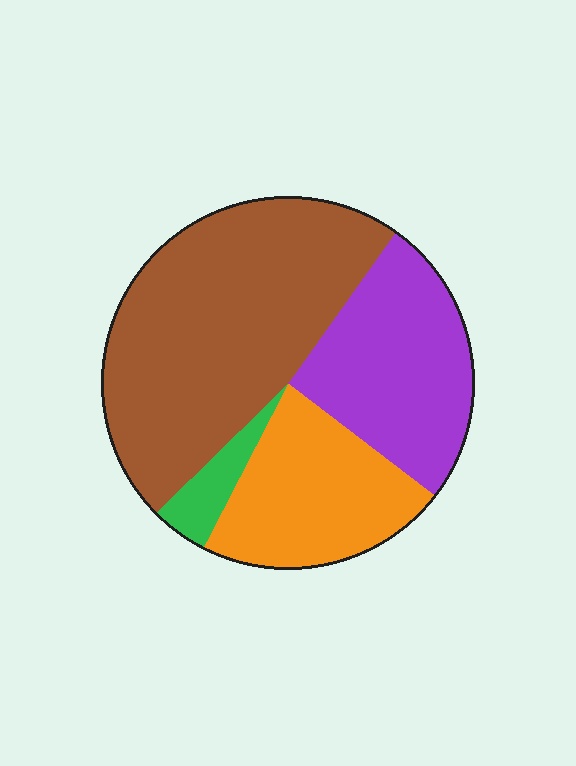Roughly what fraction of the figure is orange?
Orange covers around 20% of the figure.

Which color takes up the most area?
Brown, at roughly 45%.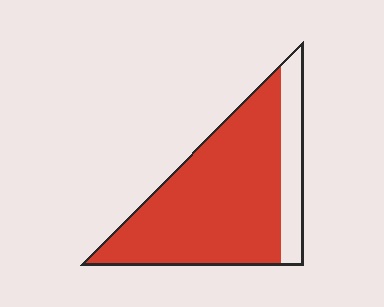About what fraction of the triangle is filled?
About four fifths (4/5).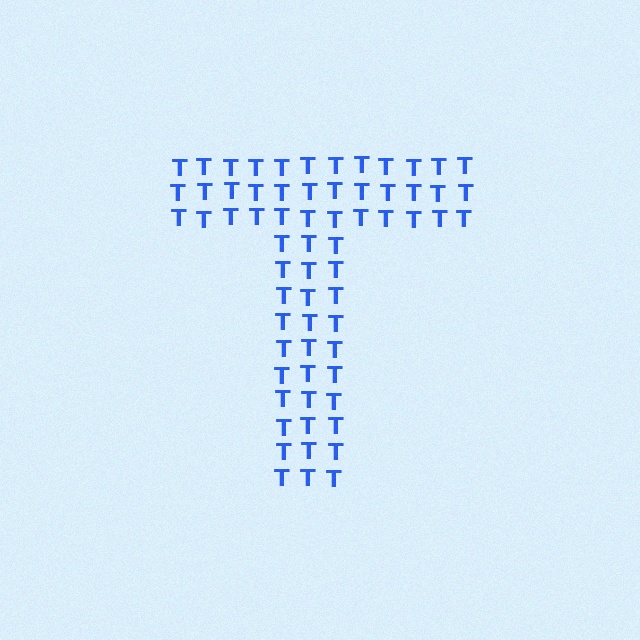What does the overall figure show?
The overall figure shows the letter T.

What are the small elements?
The small elements are letter T's.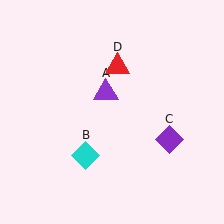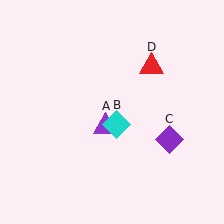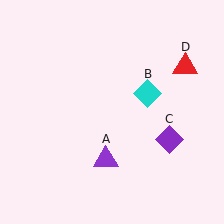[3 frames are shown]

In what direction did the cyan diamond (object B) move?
The cyan diamond (object B) moved up and to the right.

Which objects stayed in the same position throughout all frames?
Purple diamond (object C) remained stationary.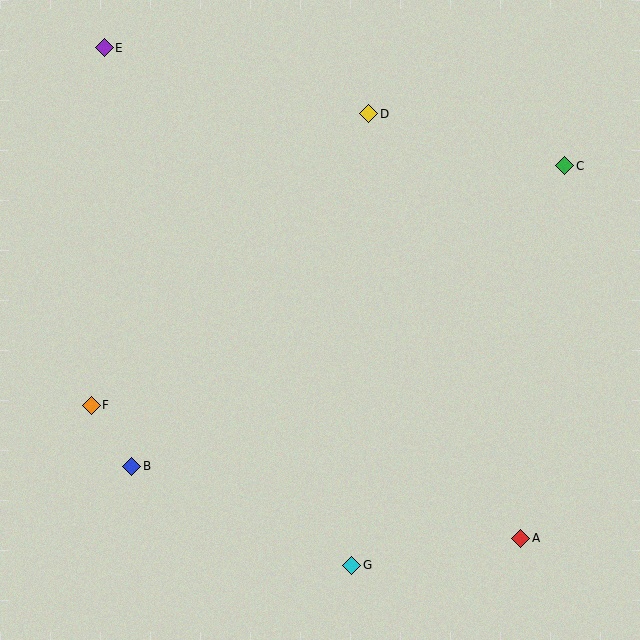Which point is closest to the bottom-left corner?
Point B is closest to the bottom-left corner.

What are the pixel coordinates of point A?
Point A is at (521, 538).